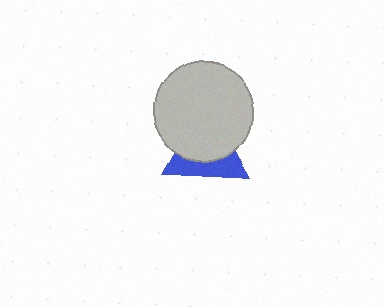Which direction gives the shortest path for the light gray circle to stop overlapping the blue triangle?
Moving up gives the shortest separation.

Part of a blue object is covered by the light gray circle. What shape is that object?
It is a triangle.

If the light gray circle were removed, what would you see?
You would see the complete blue triangle.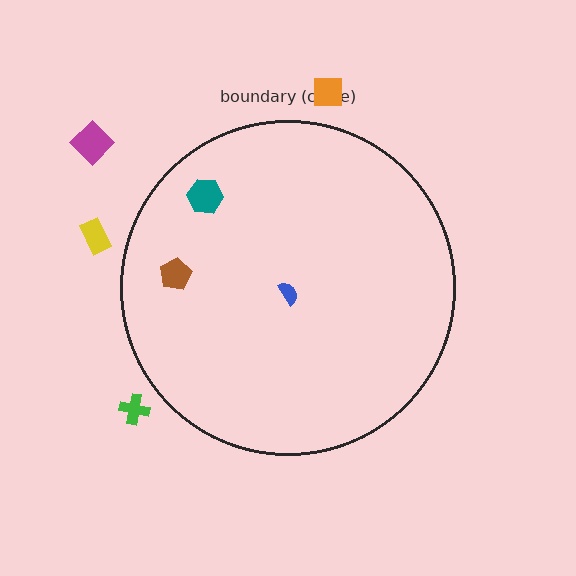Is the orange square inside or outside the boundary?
Outside.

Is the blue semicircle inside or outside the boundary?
Inside.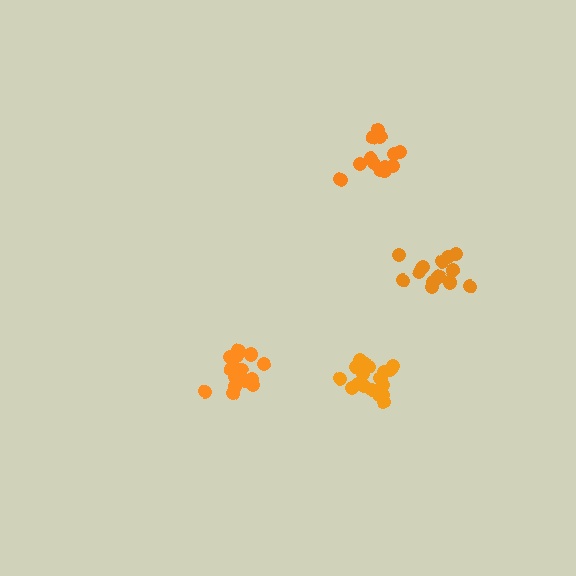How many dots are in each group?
Group 1: 16 dots, Group 2: 19 dots, Group 3: 14 dots, Group 4: 13 dots (62 total).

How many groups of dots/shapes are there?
There are 4 groups.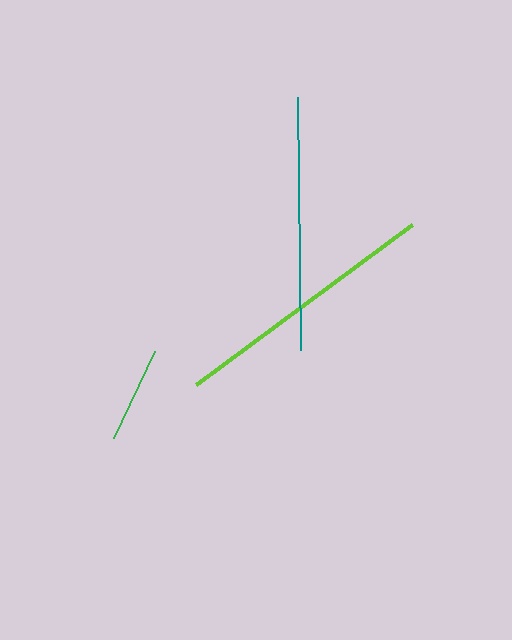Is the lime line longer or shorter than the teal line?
The lime line is longer than the teal line.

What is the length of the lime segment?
The lime segment is approximately 269 pixels long.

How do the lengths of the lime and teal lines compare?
The lime and teal lines are approximately the same length.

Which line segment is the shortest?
The green line is the shortest at approximately 96 pixels.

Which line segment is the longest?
The lime line is the longest at approximately 269 pixels.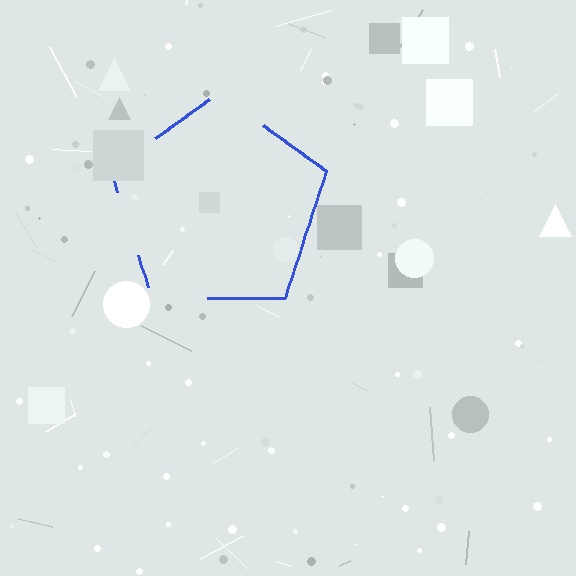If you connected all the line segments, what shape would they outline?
They would outline a pentagon.